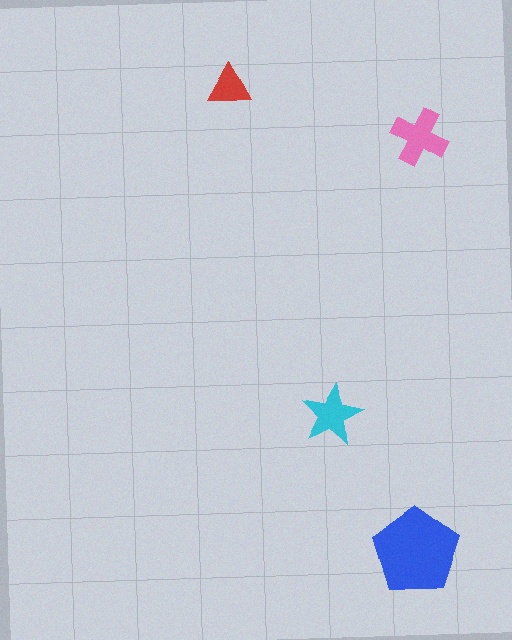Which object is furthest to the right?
The pink cross is rightmost.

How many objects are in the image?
There are 4 objects in the image.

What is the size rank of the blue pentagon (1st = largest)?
1st.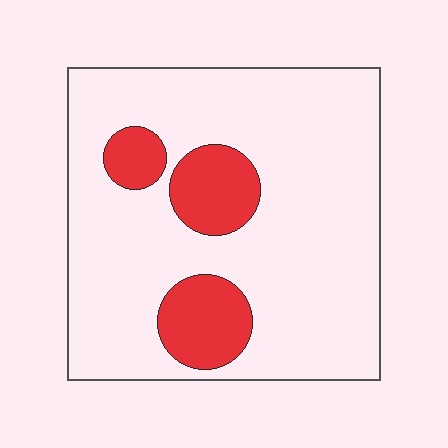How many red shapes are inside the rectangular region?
3.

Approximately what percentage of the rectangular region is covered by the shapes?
Approximately 15%.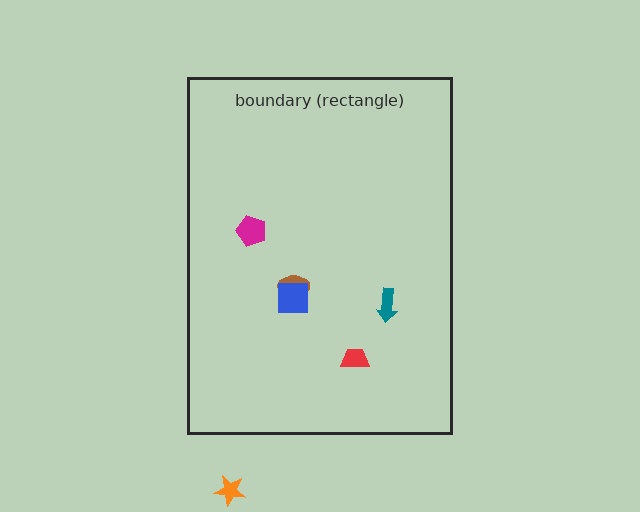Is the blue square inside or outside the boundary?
Inside.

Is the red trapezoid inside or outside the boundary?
Inside.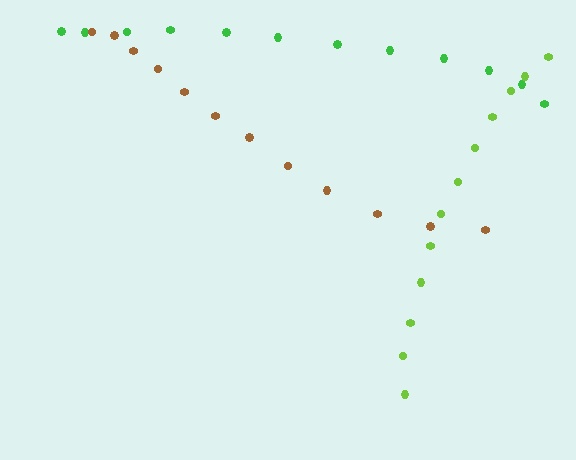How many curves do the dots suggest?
There are 3 distinct paths.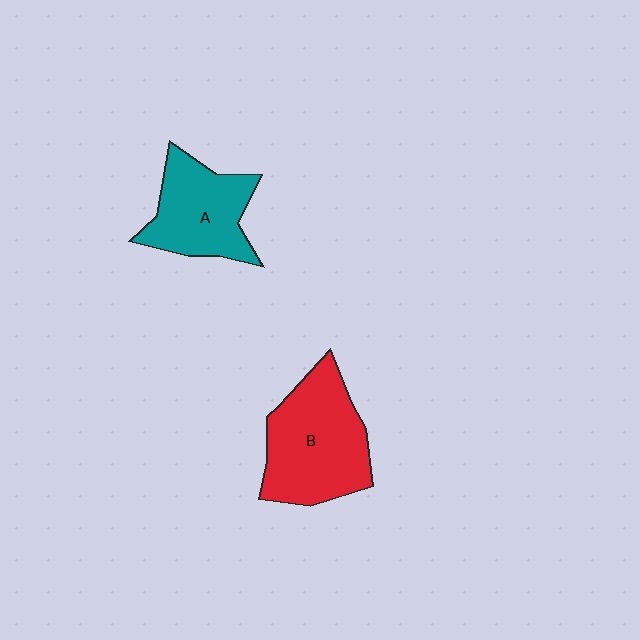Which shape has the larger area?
Shape B (red).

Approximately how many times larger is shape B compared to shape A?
Approximately 1.3 times.